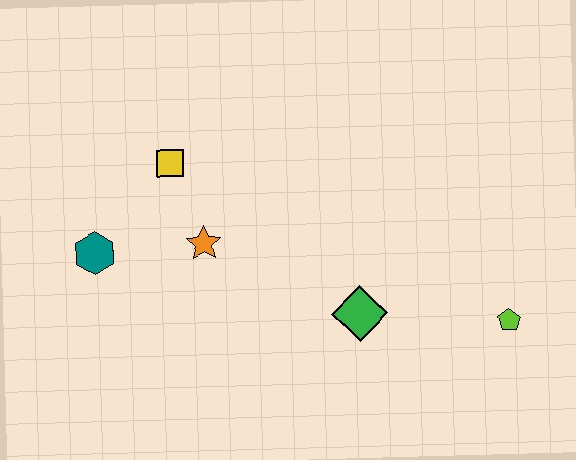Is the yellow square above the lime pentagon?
Yes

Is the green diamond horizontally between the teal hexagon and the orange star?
No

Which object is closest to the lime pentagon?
The green diamond is closest to the lime pentagon.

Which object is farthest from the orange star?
The lime pentagon is farthest from the orange star.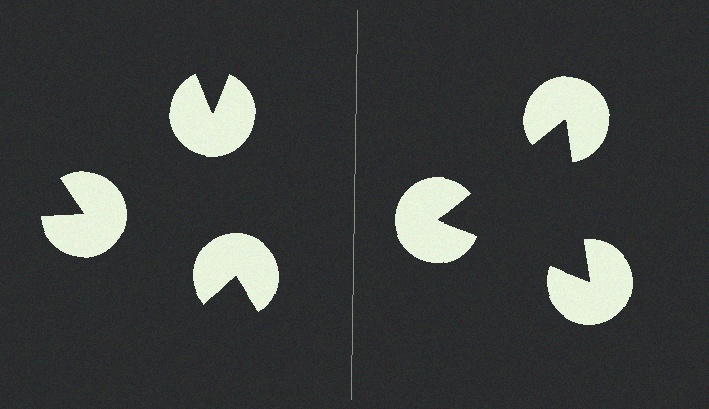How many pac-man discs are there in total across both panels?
6 — 3 on each side.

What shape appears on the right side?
An illusory triangle.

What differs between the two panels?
The pac-man discs are positioned identically on both sides; only the wedge orientations differ. On the right they align to a triangle; on the left they are misaligned.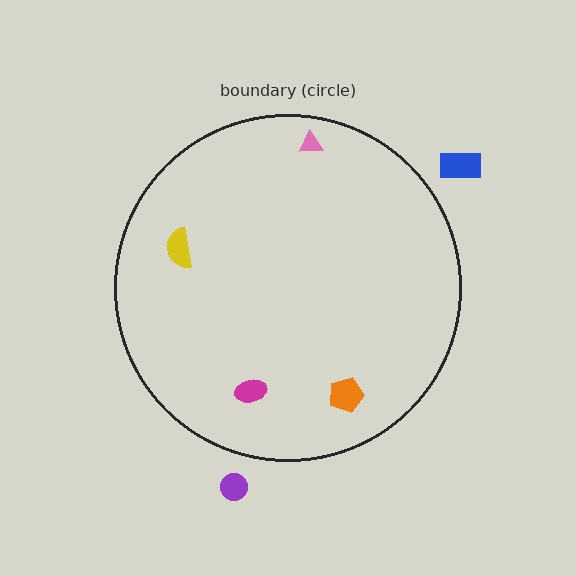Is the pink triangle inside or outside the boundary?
Inside.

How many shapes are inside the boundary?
4 inside, 2 outside.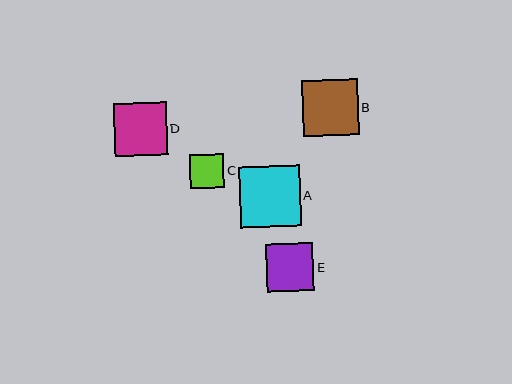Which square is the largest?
Square A is the largest with a size of approximately 61 pixels.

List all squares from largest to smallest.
From largest to smallest: A, B, D, E, C.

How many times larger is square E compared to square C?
Square E is approximately 1.4 times the size of square C.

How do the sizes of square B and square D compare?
Square B and square D are approximately the same size.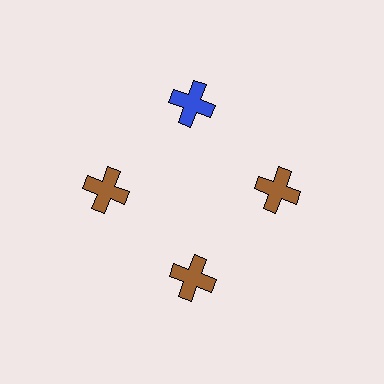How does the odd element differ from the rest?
It has a different color: blue instead of brown.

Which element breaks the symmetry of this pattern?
The blue cross at roughly the 12 o'clock position breaks the symmetry. All other shapes are brown crosses.